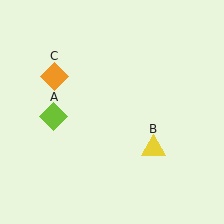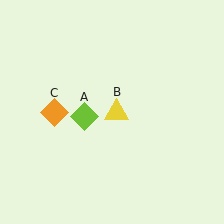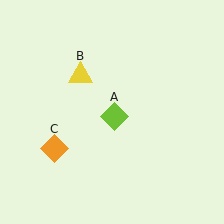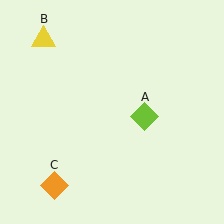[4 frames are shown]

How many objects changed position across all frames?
3 objects changed position: lime diamond (object A), yellow triangle (object B), orange diamond (object C).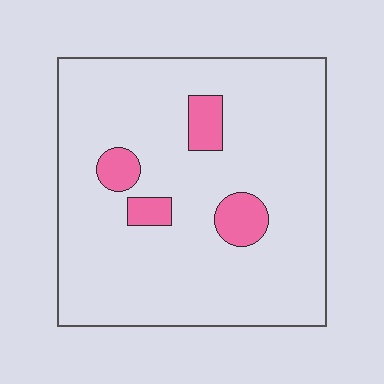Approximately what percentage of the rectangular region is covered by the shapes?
Approximately 10%.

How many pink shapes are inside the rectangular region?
4.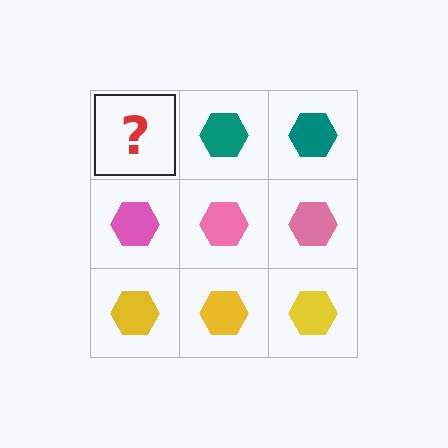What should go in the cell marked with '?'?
The missing cell should contain a teal hexagon.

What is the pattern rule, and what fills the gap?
The rule is that each row has a consistent color. The gap should be filled with a teal hexagon.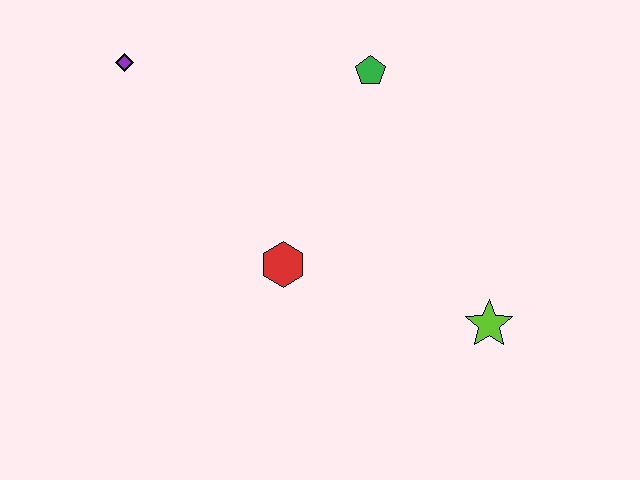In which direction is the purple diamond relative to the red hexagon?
The purple diamond is above the red hexagon.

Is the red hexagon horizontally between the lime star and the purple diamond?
Yes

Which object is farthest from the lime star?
The purple diamond is farthest from the lime star.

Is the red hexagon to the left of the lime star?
Yes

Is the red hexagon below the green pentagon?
Yes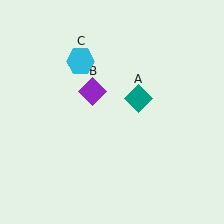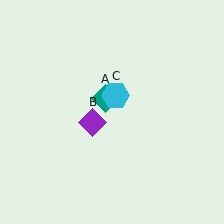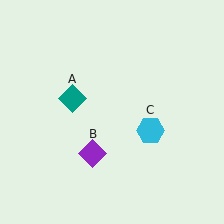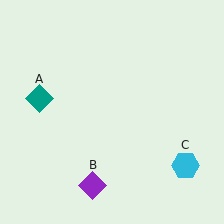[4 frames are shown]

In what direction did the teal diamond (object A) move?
The teal diamond (object A) moved left.